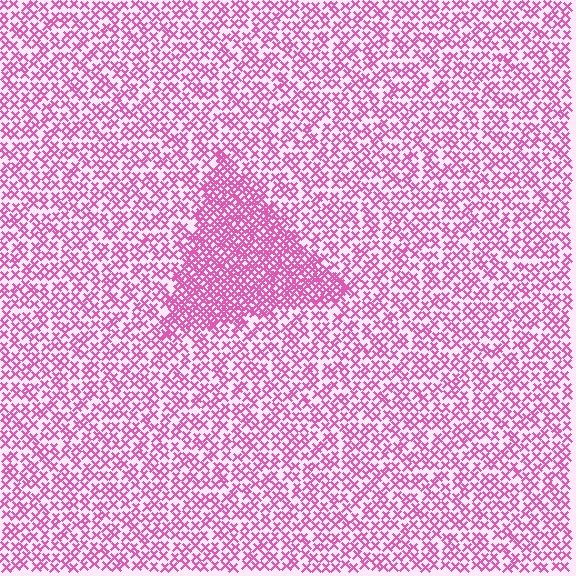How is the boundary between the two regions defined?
The boundary is defined by a change in element density (approximately 2.0x ratio). All elements are the same color, size, and shape.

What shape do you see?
I see a triangle.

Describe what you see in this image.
The image contains small pink elements arranged at two different densities. A triangle-shaped region is visible where the elements are more densely packed than the surrounding area.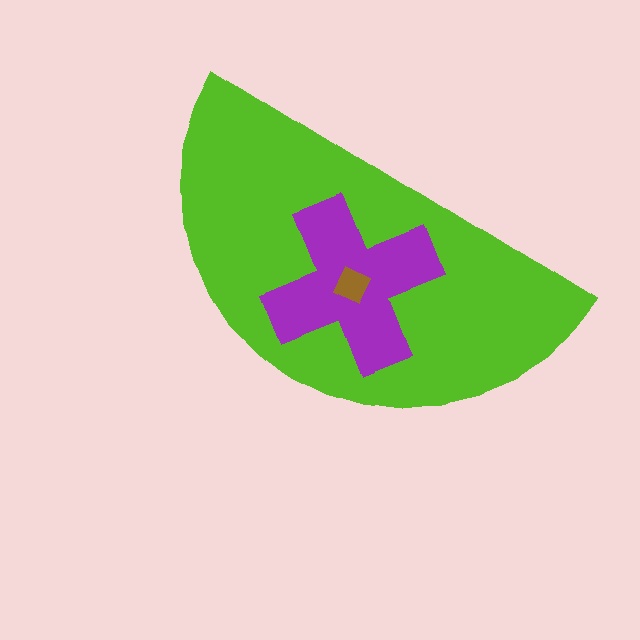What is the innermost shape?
The brown square.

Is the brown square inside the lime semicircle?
Yes.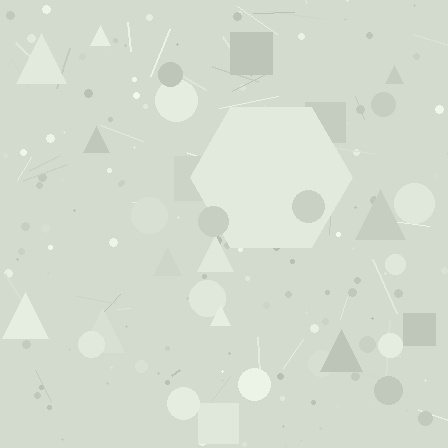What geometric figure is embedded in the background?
A hexagon is embedded in the background.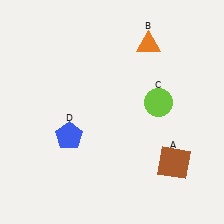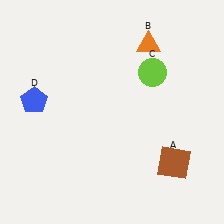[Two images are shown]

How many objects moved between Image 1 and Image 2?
2 objects moved between the two images.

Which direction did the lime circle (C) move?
The lime circle (C) moved up.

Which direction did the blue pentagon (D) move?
The blue pentagon (D) moved up.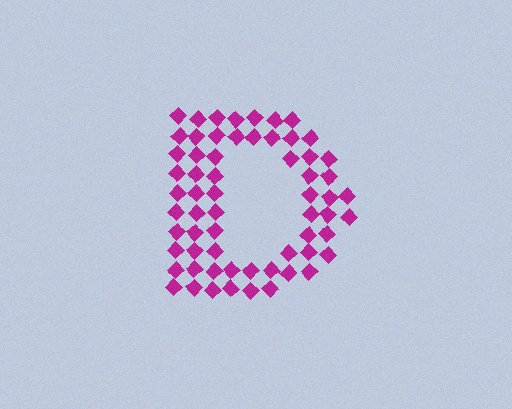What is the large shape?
The large shape is the letter D.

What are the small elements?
The small elements are diamonds.